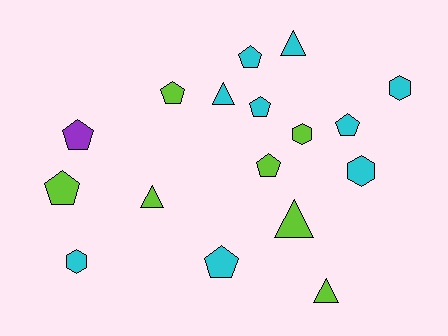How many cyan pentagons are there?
There are 4 cyan pentagons.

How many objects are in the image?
There are 17 objects.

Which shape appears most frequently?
Pentagon, with 8 objects.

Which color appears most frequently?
Cyan, with 9 objects.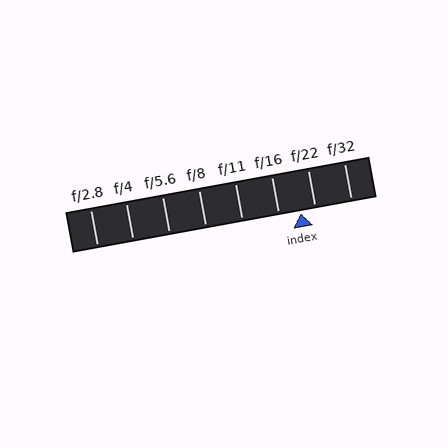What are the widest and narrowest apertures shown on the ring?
The widest aperture shown is f/2.8 and the narrowest is f/32.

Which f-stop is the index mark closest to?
The index mark is closest to f/22.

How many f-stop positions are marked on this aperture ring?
There are 8 f-stop positions marked.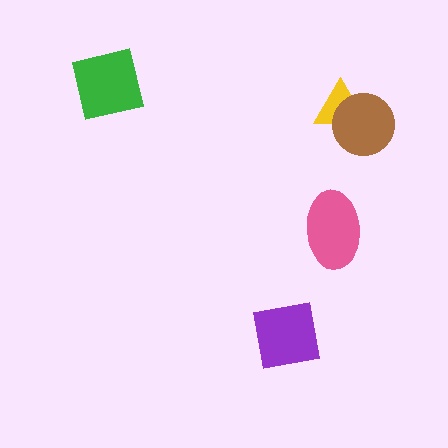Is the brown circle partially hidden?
No, no other shape covers it.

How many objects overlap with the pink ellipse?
0 objects overlap with the pink ellipse.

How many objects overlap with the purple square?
0 objects overlap with the purple square.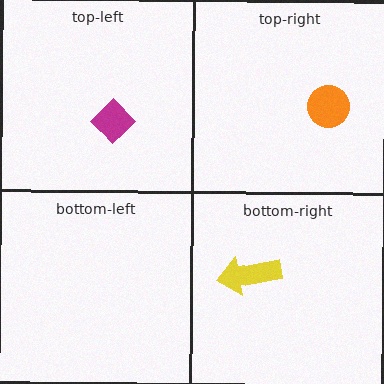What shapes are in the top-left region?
The magenta diamond.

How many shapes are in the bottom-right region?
1.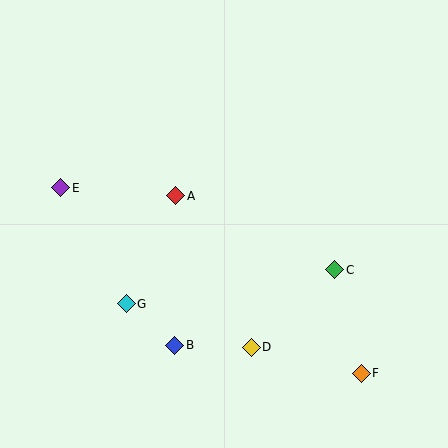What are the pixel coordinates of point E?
Point E is at (61, 188).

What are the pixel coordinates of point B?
Point B is at (175, 345).